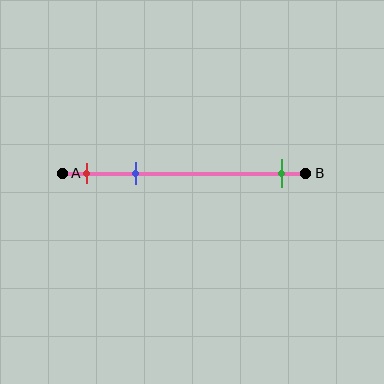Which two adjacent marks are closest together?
The red and blue marks are the closest adjacent pair.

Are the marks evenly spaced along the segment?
No, the marks are not evenly spaced.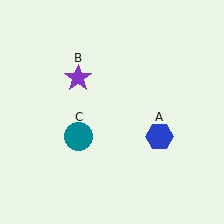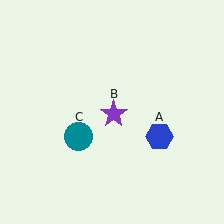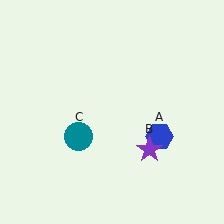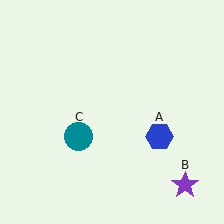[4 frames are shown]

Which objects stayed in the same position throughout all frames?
Blue hexagon (object A) and teal circle (object C) remained stationary.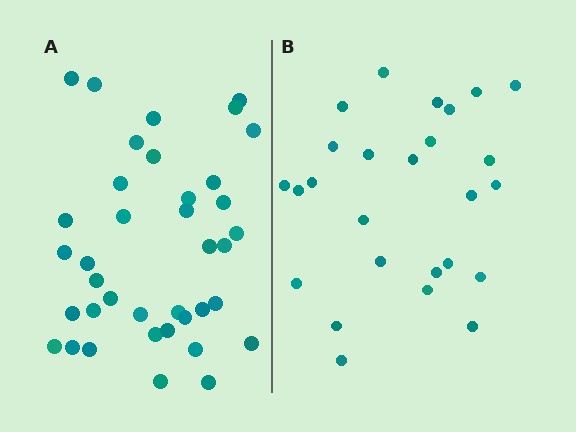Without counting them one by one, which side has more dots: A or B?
Region A (the left region) has more dots.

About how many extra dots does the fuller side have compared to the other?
Region A has roughly 12 or so more dots than region B.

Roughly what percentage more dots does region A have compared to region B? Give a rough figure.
About 45% more.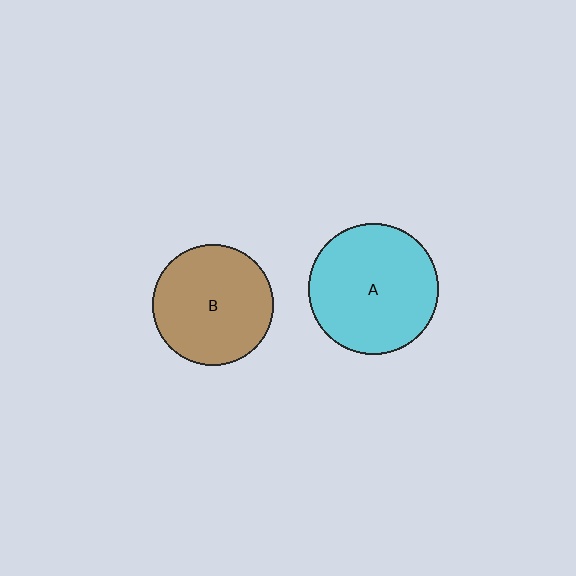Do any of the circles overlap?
No, none of the circles overlap.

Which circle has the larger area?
Circle A (cyan).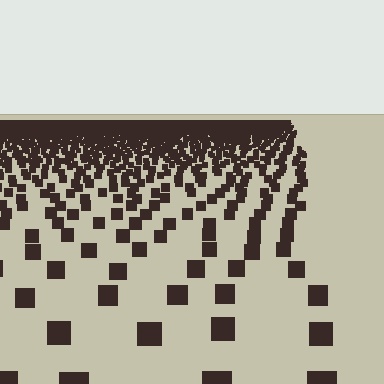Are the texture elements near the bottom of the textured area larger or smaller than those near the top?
Larger. Near the bottom, elements are closer to the viewer and appear at a bigger on-screen size.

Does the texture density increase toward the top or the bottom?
Density increases toward the top.